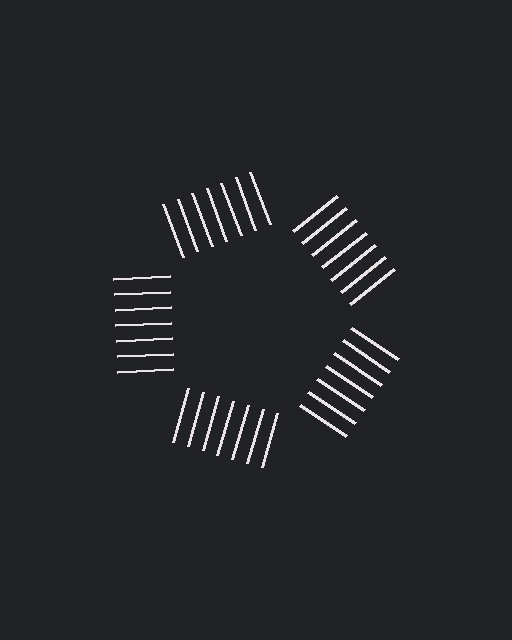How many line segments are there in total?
35 — 7 along each of the 5 edges.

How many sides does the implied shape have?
5 sides — the line-ends trace a pentagon.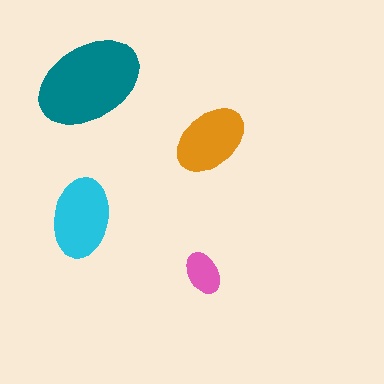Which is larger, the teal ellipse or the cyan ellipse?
The teal one.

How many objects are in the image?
There are 4 objects in the image.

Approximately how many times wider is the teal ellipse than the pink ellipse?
About 2.5 times wider.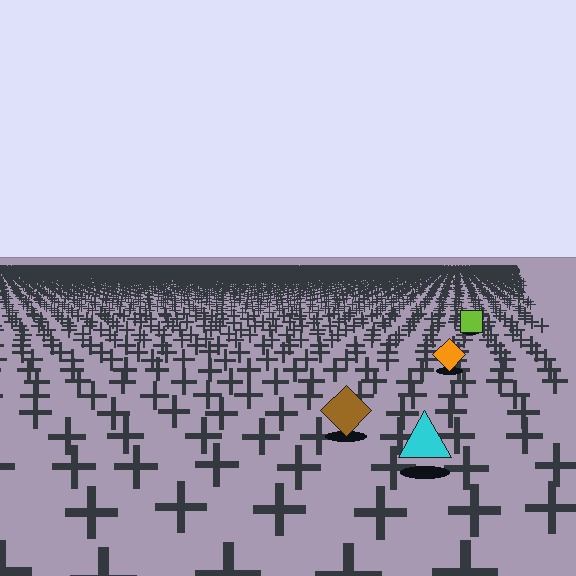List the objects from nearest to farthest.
From nearest to farthest: the cyan triangle, the brown diamond, the orange diamond, the lime square.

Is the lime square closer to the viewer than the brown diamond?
No. The brown diamond is closer — you can tell from the texture gradient: the ground texture is coarser near it.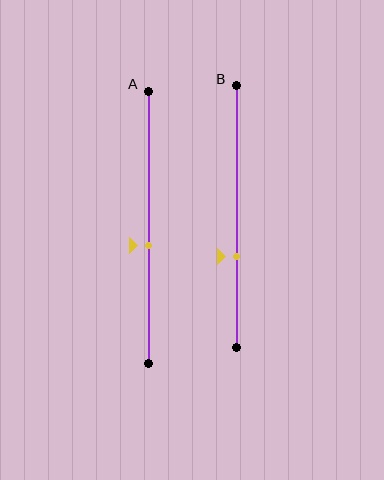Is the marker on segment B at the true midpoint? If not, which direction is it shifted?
No, the marker on segment B is shifted downward by about 15% of the segment length.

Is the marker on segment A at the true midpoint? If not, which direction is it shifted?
No, the marker on segment A is shifted downward by about 7% of the segment length.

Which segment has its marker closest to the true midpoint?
Segment A has its marker closest to the true midpoint.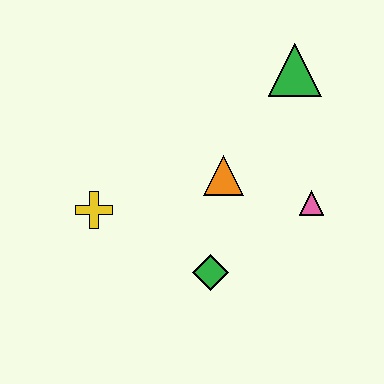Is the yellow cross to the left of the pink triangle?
Yes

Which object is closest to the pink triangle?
The orange triangle is closest to the pink triangle.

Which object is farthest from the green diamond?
The green triangle is farthest from the green diamond.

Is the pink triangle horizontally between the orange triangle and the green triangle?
No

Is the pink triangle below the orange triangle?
Yes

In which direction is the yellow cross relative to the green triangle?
The yellow cross is to the left of the green triangle.